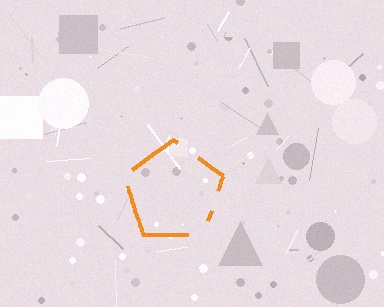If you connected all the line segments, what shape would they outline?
They would outline a pentagon.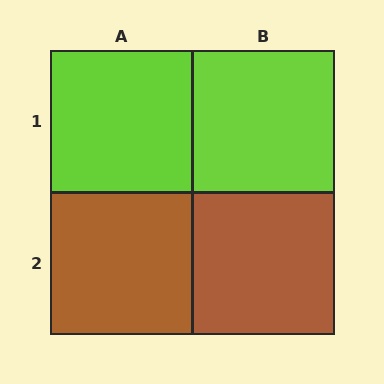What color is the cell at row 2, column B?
Brown.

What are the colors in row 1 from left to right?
Lime, lime.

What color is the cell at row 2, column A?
Brown.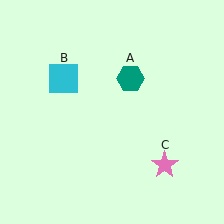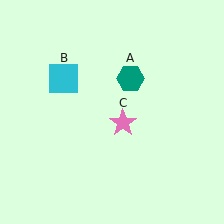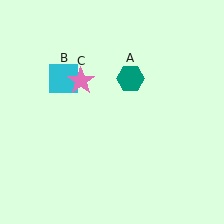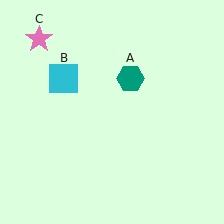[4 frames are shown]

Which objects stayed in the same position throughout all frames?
Teal hexagon (object A) and cyan square (object B) remained stationary.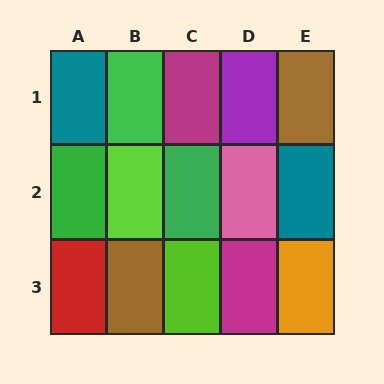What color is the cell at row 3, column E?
Orange.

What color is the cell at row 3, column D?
Magenta.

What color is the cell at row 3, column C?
Lime.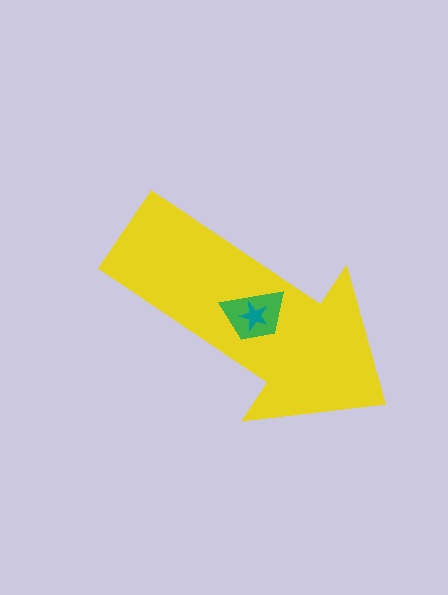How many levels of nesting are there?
3.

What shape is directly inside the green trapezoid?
The teal star.